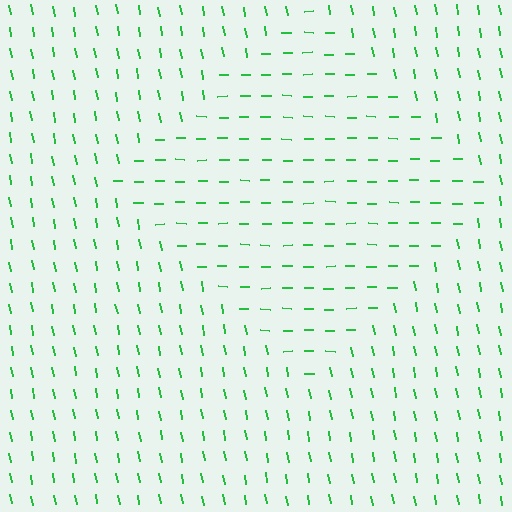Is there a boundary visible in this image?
Yes, there is a texture boundary formed by a change in line orientation.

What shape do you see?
I see a diamond.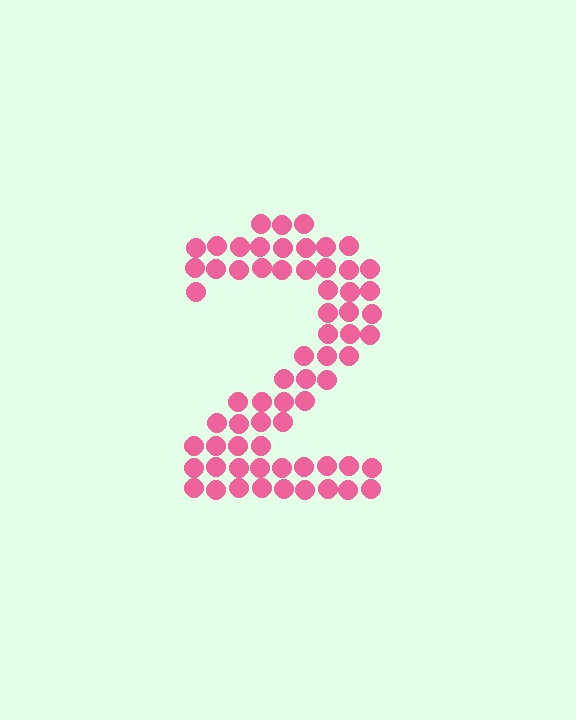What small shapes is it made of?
It is made of small circles.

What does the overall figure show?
The overall figure shows the digit 2.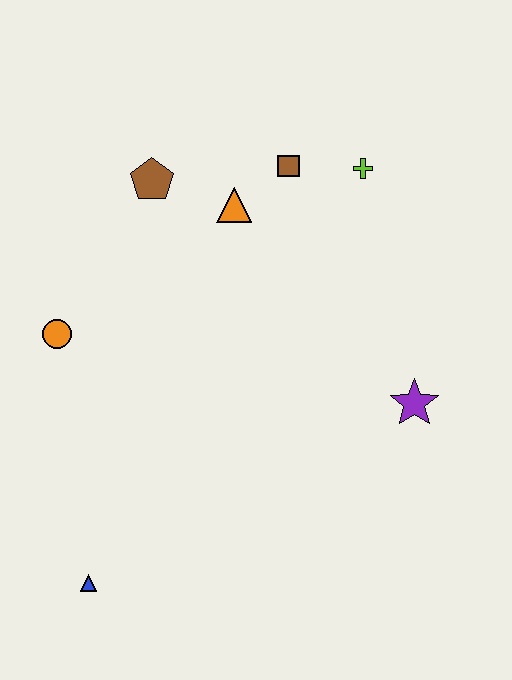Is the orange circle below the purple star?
No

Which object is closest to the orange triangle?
The brown square is closest to the orange triangle.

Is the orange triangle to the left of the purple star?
Yes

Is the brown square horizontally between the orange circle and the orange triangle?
No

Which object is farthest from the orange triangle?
The blue triangle is farthest from the orange triangle.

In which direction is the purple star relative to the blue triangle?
The purple star is to the right of the blue triangle.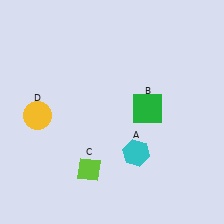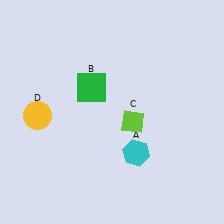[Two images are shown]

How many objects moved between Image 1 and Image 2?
2 objects moved between the two images.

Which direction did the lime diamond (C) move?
The lime diamond (C) moved up.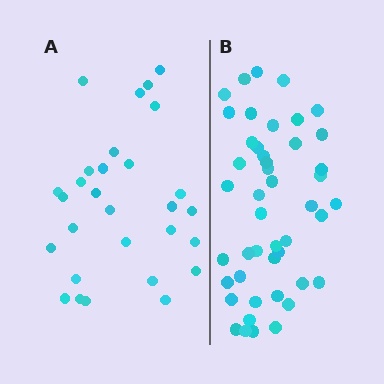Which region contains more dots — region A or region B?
Region B (the right region) has more dots.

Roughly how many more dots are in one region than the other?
Region B has approximately 15 more dots than region A.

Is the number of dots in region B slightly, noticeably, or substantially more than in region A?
Region B has substantially more. The ratio is roughly 1.6 to 1.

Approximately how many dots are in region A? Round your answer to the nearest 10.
About 30 dots. (The exact count is 29, which rounds to 30.)